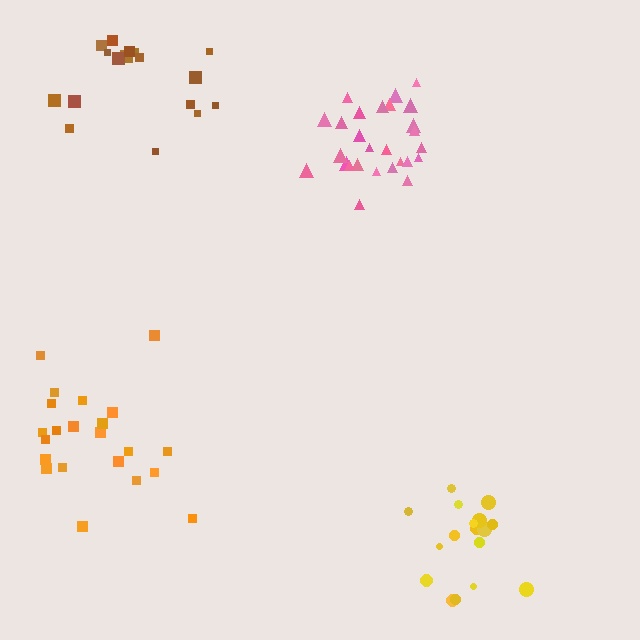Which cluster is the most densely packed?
Pink.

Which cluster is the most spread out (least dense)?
Brown.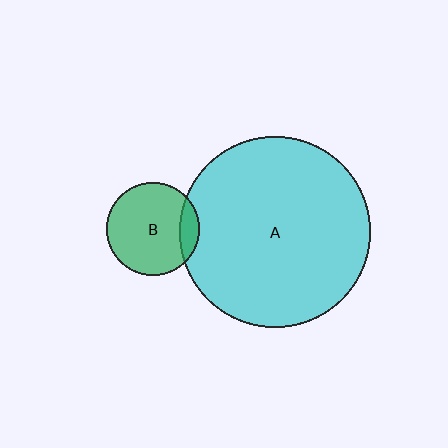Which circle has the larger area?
Circle A (cyan).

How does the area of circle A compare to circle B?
Approximately 4.2 times.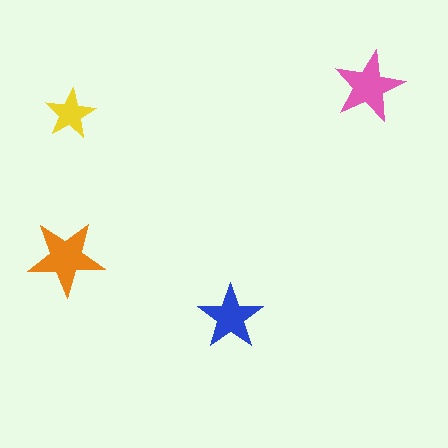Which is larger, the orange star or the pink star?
The orange one.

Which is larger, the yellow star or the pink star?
The pink one.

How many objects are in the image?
There are 4 objects in the image.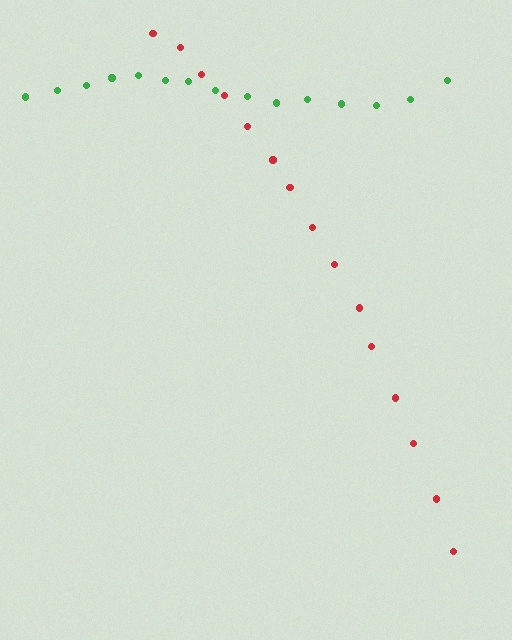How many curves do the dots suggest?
There are 2 distinct paths.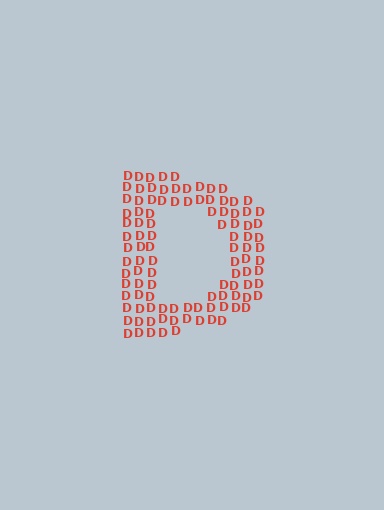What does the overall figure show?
The overall figure shows the letter D.